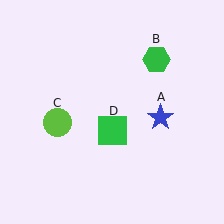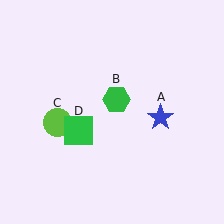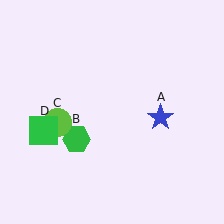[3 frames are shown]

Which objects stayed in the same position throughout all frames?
Blue star (object A) and lime circle (object C) remained stationary.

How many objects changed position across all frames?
2 objects changed position: green hexagon (object B), green square (object D).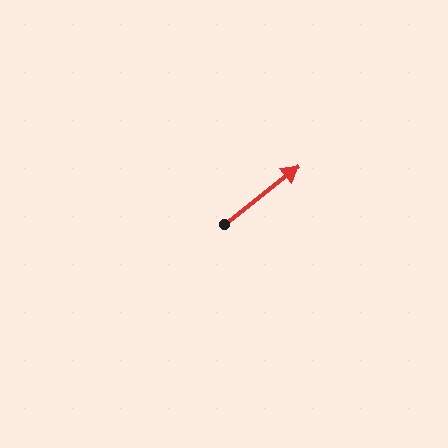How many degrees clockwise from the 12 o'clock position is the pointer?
Approximately 52 degrees.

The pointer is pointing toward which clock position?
Roughly 2 o'clock.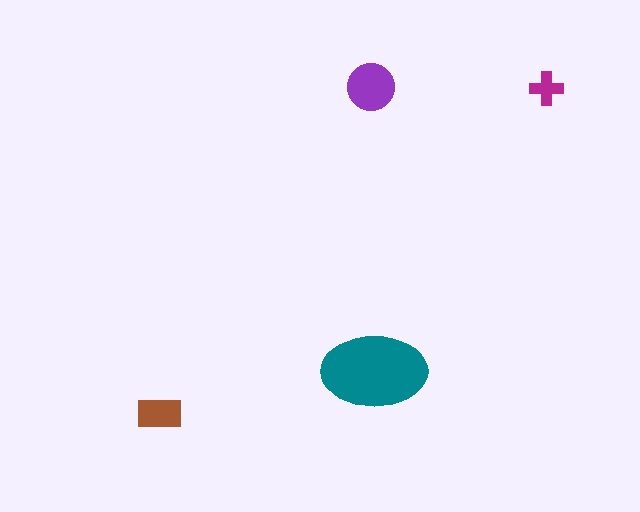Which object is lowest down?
The brown rectangle is bottommost.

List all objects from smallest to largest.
The magenta cross, the brown rectangle, the purple circle, the teal ellipse.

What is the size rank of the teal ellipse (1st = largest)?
1st.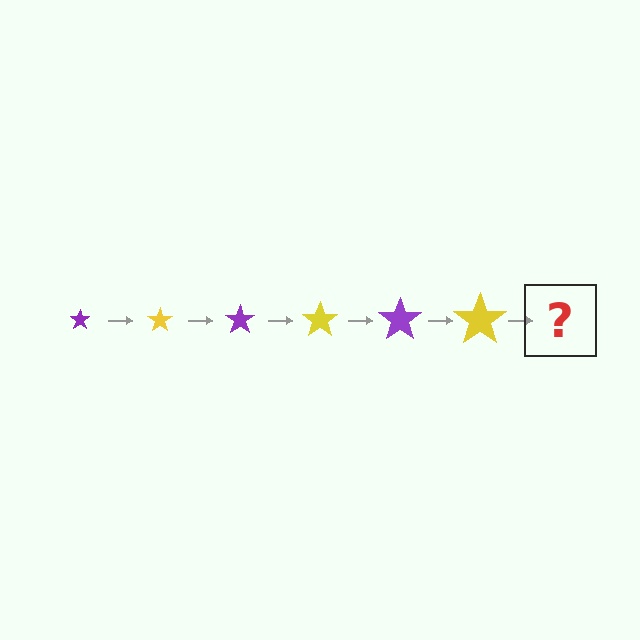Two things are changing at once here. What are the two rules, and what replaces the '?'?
The two rules are that the star grows larger each step and the color cycles through purple and yellow. The '?' should be a purple star, larger than the previous one.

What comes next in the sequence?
The next element should be a purple star, larger than the previous one.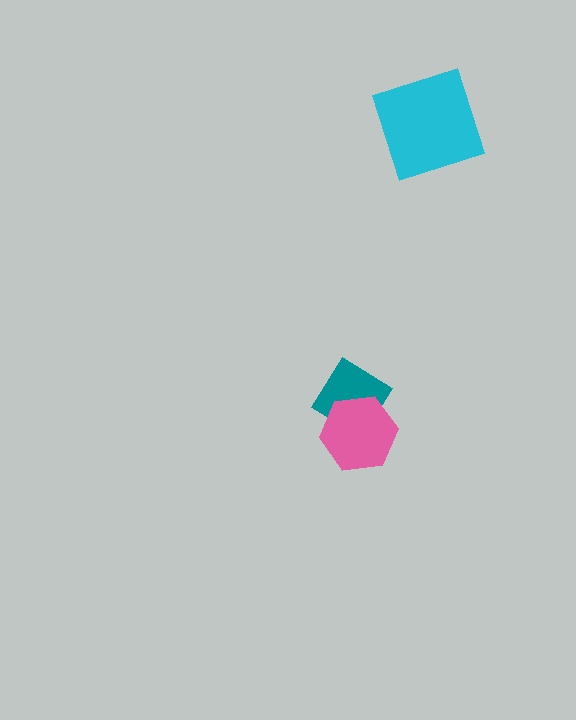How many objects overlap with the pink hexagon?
1 object overlaps with the pink hexagon.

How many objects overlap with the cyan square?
0 objects overlap with the cyan square.